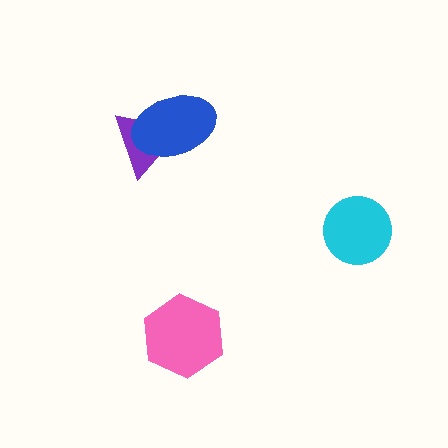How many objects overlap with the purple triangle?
1 object overlaps with the purple triangle.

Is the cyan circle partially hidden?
No, no other shape covers it.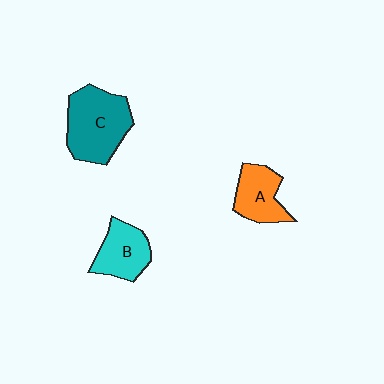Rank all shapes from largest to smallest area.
From largest to smallest: C (teal), B (cyan), A (orange).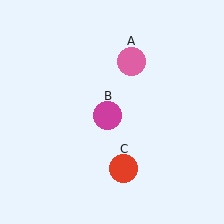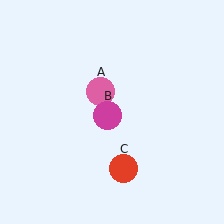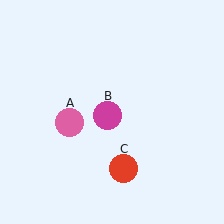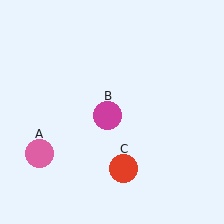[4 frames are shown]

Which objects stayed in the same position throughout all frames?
Magenta circle (object B) and red circle (object C) remained stationary.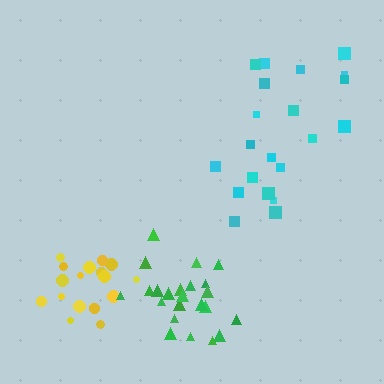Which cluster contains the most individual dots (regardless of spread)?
Green (23).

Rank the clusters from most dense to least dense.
yellow, green, cyan.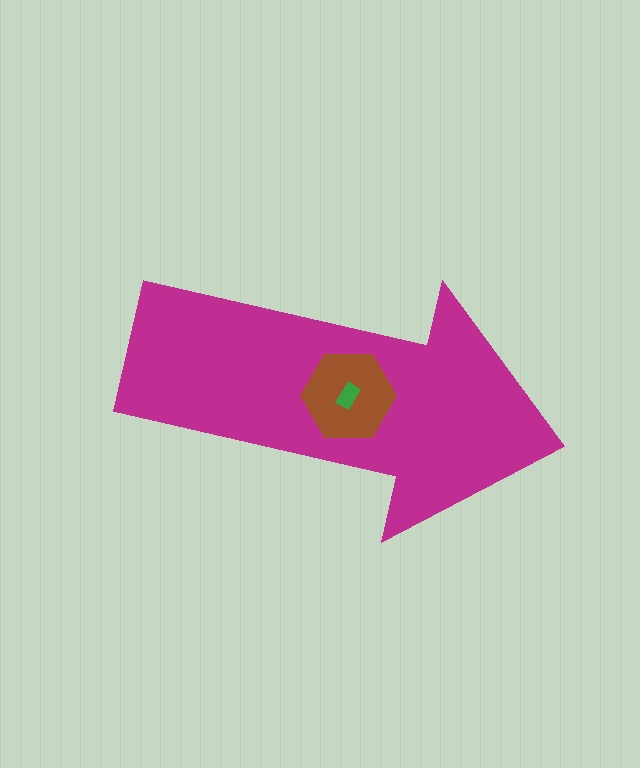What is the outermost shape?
The magenta arrow.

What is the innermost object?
The green rectangle.